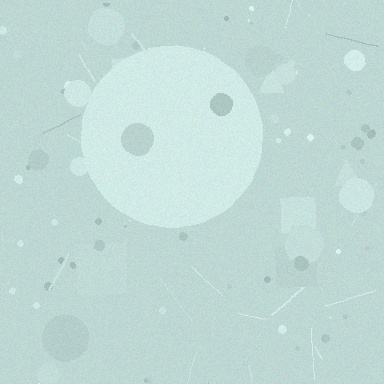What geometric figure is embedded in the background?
A circle is embedded in the background.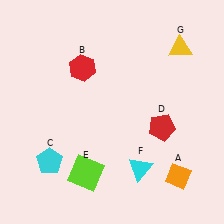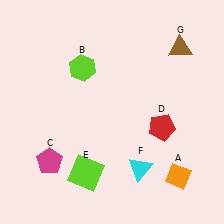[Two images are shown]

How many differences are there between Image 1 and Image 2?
There are 3 differences between the two images.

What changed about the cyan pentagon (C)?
In Image 1, C is cyan. In Image 2, it changed to magenta.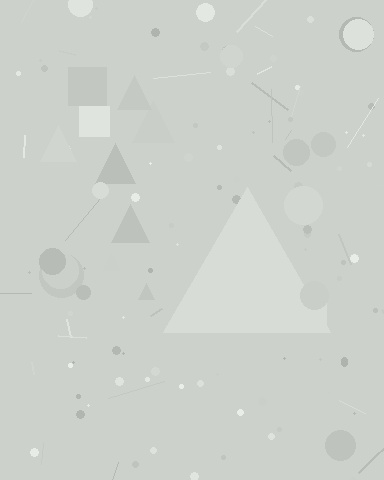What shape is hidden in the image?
A triangle is hidden in the image.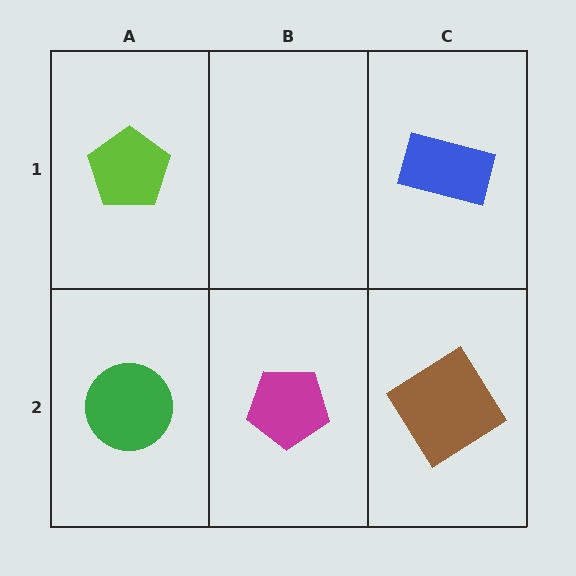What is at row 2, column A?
A green circle.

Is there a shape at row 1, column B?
No, that cell is empty.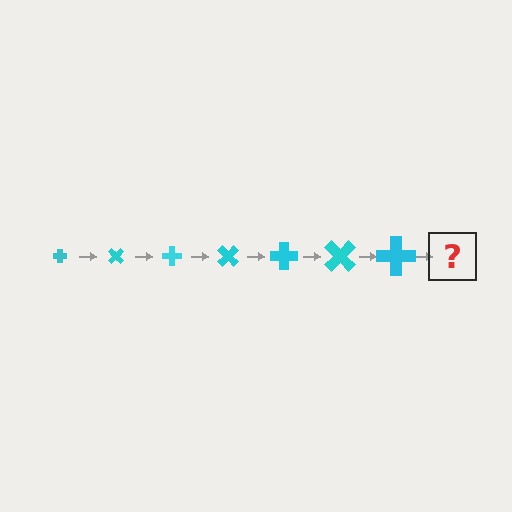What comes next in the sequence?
The next element should be a cross, larger than the previous one and rotated 315 degrees from the start.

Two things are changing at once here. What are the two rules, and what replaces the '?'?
The two rules are that the cross grows larger each step and it rotates 45 degrees each step. The '?' should be a cross, larger than the previous one and rotated 315 degrees from the start.